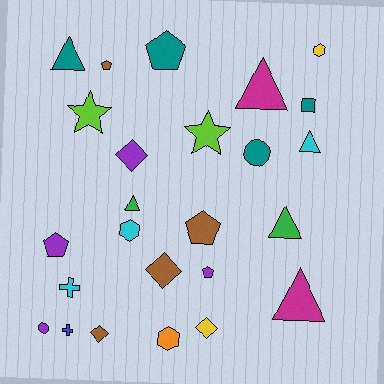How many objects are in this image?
There are 25 objects.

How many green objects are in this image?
There are 2 green objects.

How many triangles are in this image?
There are 6 triangles.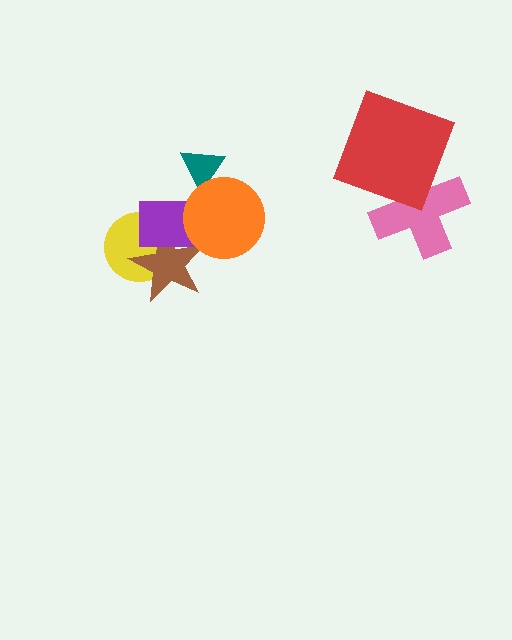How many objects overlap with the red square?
1 object overlaps with the red square.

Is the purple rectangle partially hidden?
Yes, it is partially covered by another shape.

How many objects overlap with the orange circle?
3 objects overlap with the orange circle.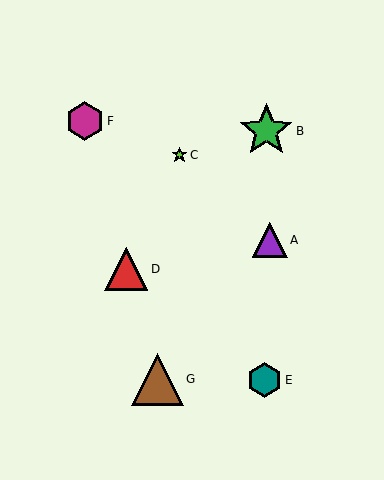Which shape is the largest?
The green star (labeled B) is the largest.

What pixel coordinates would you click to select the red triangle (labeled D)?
Click at (126, 269) to select the red triangle D.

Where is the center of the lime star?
The center of the lime star is at (180, 155).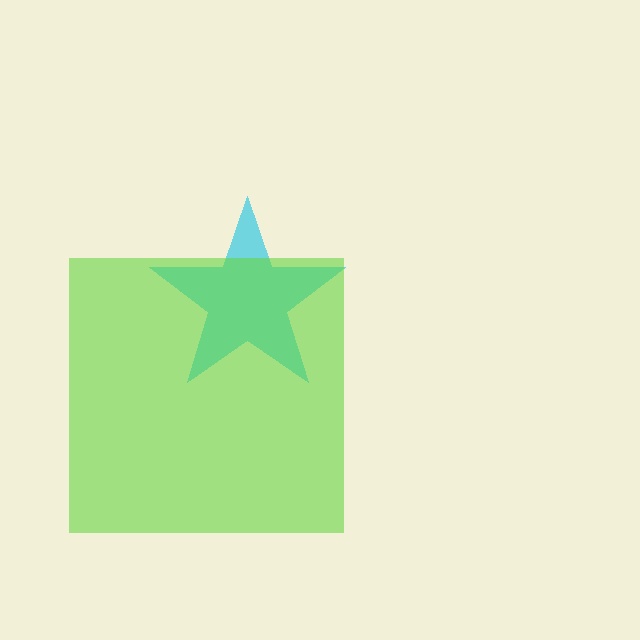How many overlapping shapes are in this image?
There are 2 overlapping shapes in the image.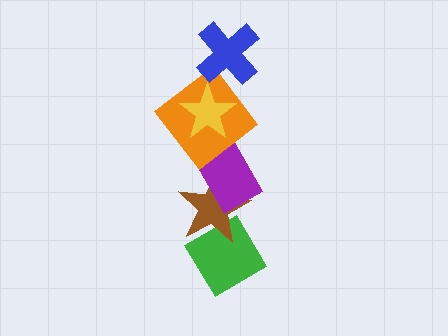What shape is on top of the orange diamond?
The yellow star is on top of the orange diamond.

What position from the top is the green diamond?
The green diamond is 6th from the top.